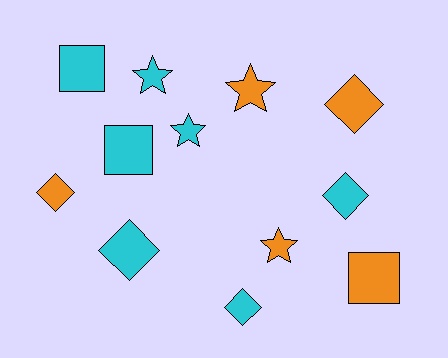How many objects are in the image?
There are 12 objects.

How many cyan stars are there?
There are 2 cyan stars.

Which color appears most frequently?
Cyan, with 7 objects.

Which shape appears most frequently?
Diamond, with 5 objects.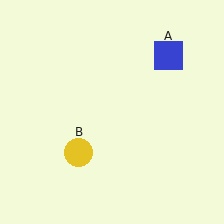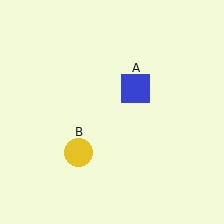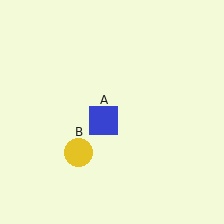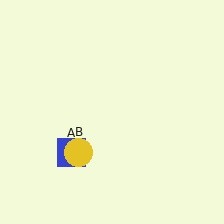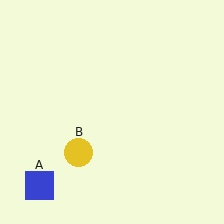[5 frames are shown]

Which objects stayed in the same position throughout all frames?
Yellow circle (object B) remained stationary.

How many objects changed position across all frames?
1 object changed position: blue square (object A).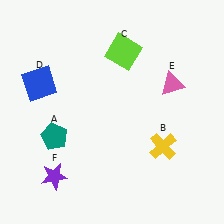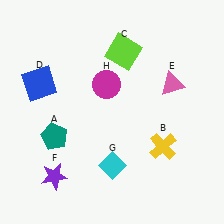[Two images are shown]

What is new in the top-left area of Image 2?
A magenta circle (H) was added in the top-left area of Image 2.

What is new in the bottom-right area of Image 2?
A cyan diamond (G) was added in the bottom-right area of Image 2.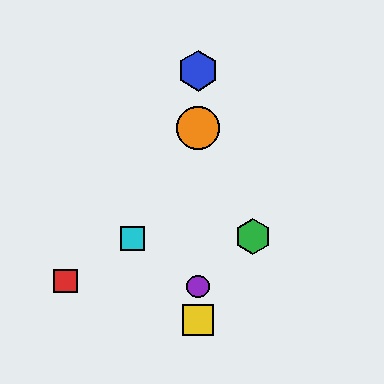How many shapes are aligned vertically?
4 shapes (the blue hexagon, the yellow square, the purple circle, the orange circle) are aligned vertically.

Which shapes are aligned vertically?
The blue hexagon, the yellow square, the purple circle, the orange circle are aligned vertically.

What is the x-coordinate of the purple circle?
The purple circle is at x≈198.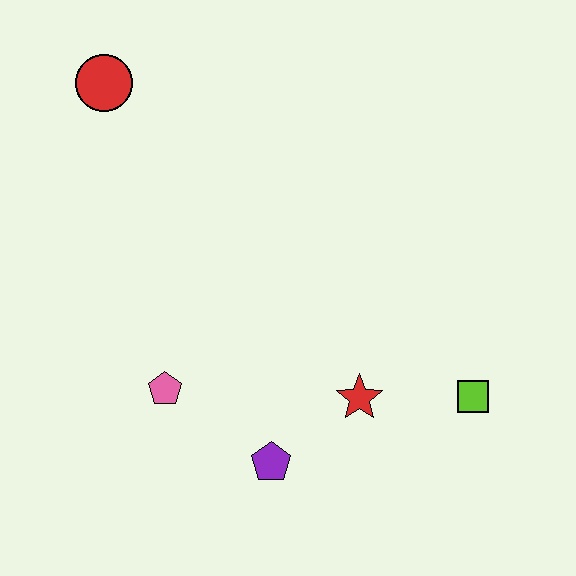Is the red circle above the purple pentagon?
Yes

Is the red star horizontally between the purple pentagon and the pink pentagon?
No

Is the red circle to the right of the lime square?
No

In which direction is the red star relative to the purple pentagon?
The red star is to the right of the purple pentagon.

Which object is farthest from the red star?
The red circle is farthest from the red star.